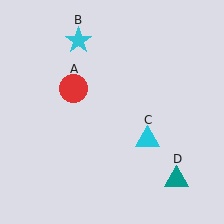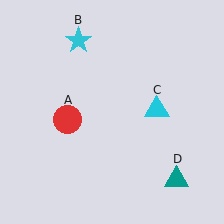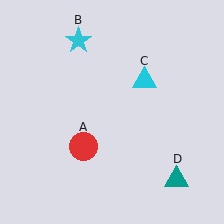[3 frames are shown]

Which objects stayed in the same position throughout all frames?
Cyan star (object B) and teal triangle (object D) remained stationary.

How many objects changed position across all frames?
2 objects changed position: red circle (object A), cyan triangle (object C).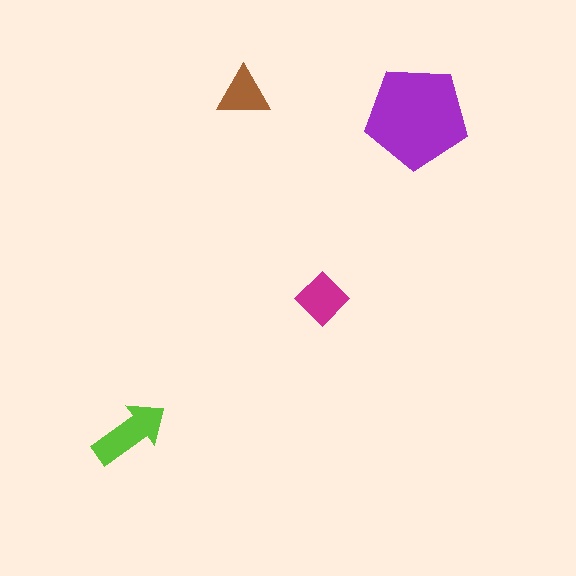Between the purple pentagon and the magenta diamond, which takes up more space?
The purple pentagon.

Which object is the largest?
The purple pentagon.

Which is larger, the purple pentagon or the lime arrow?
The purple pentagon.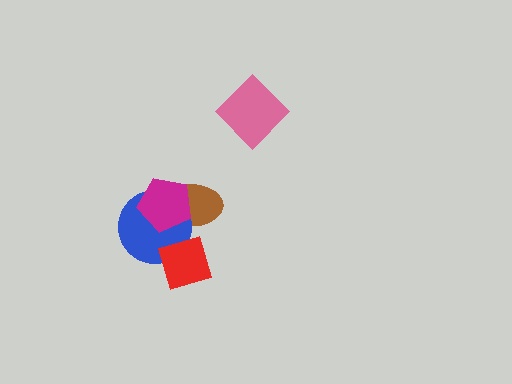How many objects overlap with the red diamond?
1 object overlaps with the red diamond.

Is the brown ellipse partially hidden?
Yes, it is partially covered by another shape.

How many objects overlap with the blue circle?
3 objects overlap with the blue circle.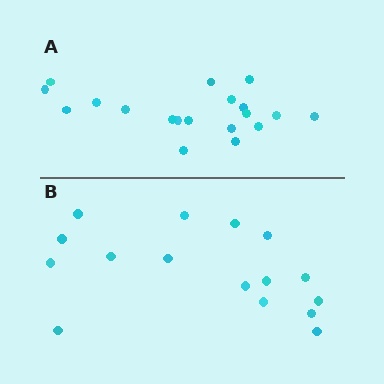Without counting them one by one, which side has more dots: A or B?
Region A (the top region) has more dots.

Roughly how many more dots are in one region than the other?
Region A has just a few more — roughly 2 or 3 more dots than region B.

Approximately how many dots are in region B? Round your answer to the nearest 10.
About 20 dots. (The exact count is 16, which rounds to 20.)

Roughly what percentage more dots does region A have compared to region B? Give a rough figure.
About 20% more.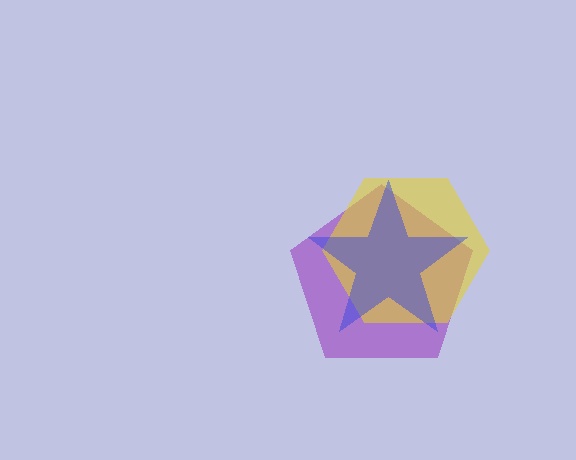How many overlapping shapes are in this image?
There are 3 overlapping shapes in the image.